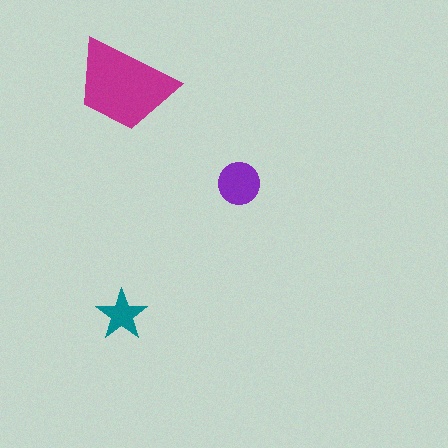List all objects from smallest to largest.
The teal star, the purple circle, the magenta trapezoid.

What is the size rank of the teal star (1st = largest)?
3rd.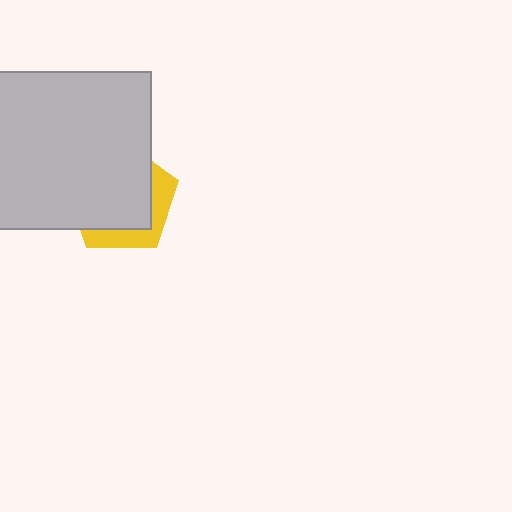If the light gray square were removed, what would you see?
You would see the complete yellow pentagon.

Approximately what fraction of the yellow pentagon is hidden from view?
Roughly 70% of the yellow pentagon is hidden behind the light gray square.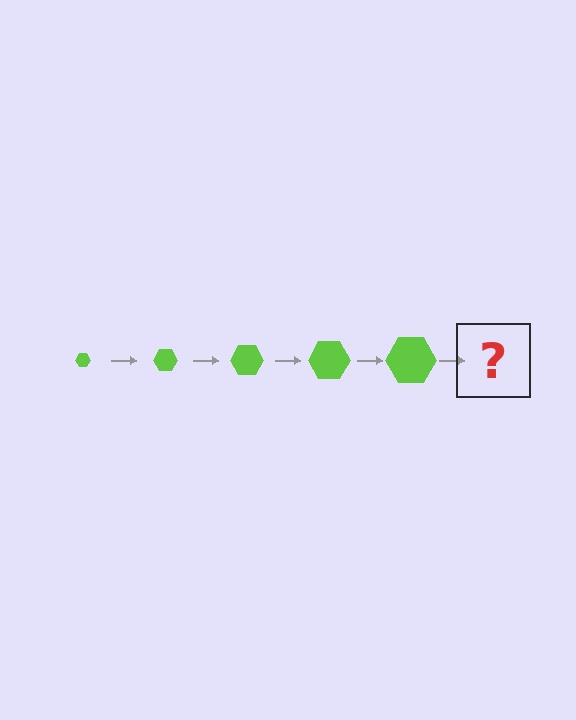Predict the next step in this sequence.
The next step is a lime hexagon, larger than the previous one.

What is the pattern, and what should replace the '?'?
The pattern is that the hexagon gets progressively larger each step. The '?' should be a lime hexagon, larger than the previous one.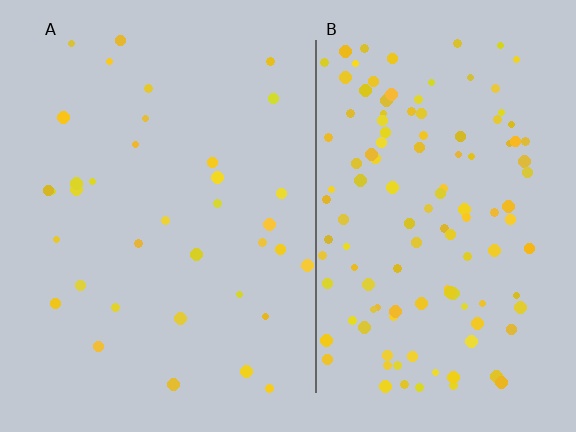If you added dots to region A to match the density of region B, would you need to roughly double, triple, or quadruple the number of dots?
Approximately triple.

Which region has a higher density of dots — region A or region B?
B (the right).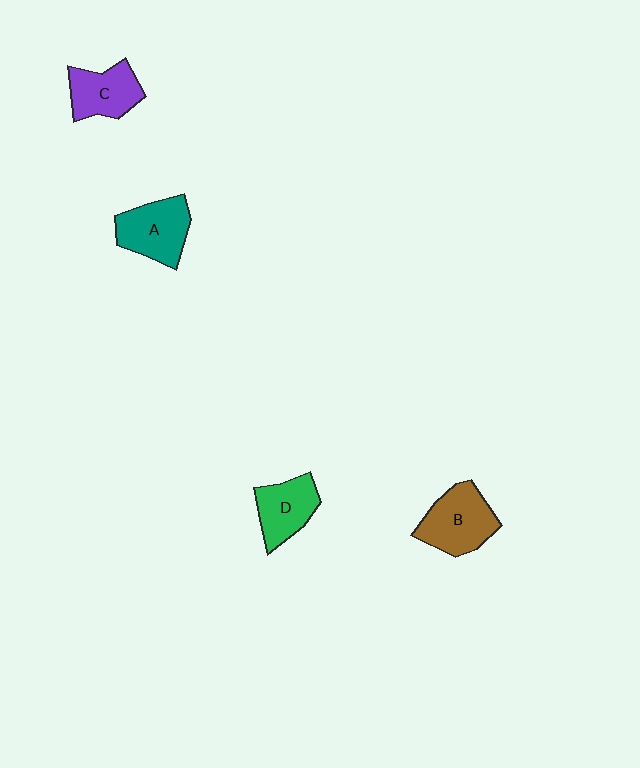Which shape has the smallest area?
Shape D (green).